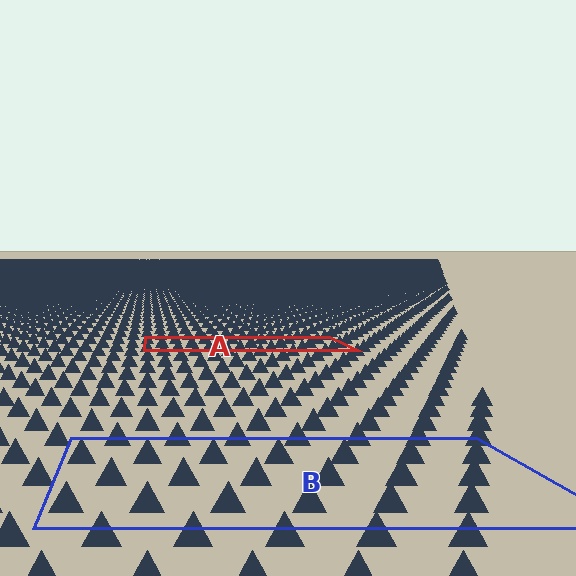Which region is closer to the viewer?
Region B is closer. The texture elements there are larger and more spread out.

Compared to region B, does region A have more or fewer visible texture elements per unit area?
Region A has more texture elements per unit area — they are packed more densely because it is farther away.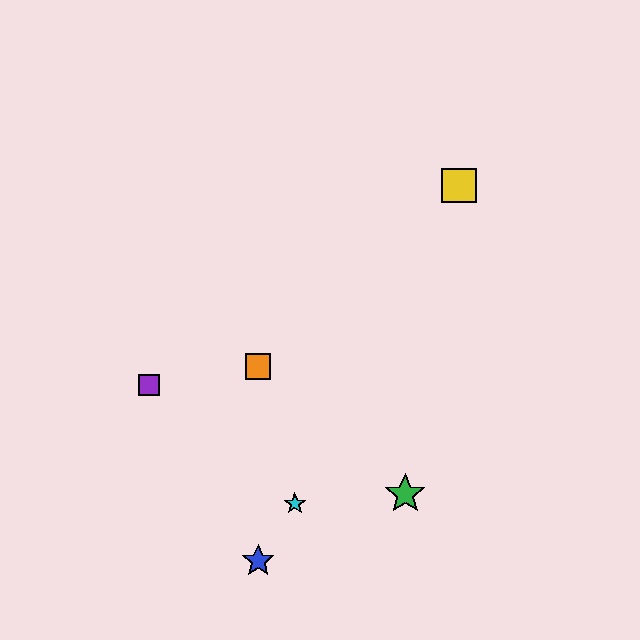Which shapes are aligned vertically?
The red star, the blue star, the orange square are aligned vertically.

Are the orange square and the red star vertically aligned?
Yes, both are at x≈258.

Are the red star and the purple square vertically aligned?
No, the red star is at x≈258 and the purple square is at x≈149.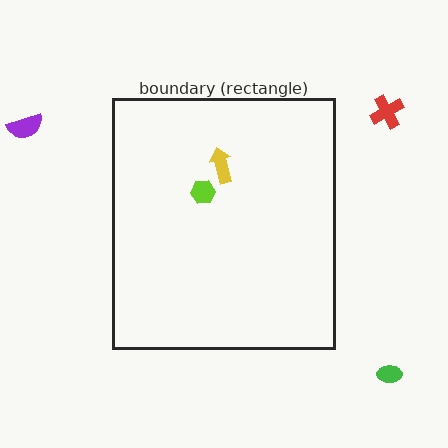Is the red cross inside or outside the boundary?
Outside.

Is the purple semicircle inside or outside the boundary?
Outside.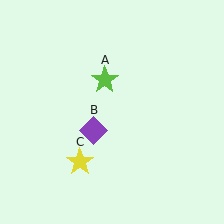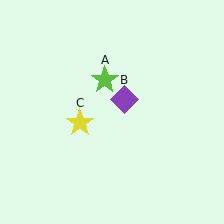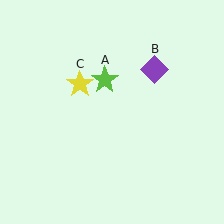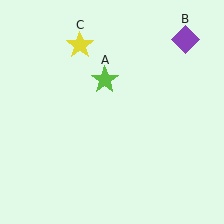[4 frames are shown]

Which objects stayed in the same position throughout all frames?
Lime star (object A) remained stationary.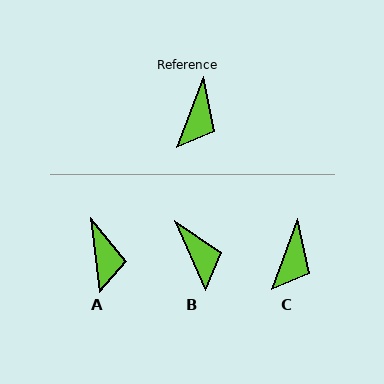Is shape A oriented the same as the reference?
No, it is off by about 27 degrees.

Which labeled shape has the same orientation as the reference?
C.